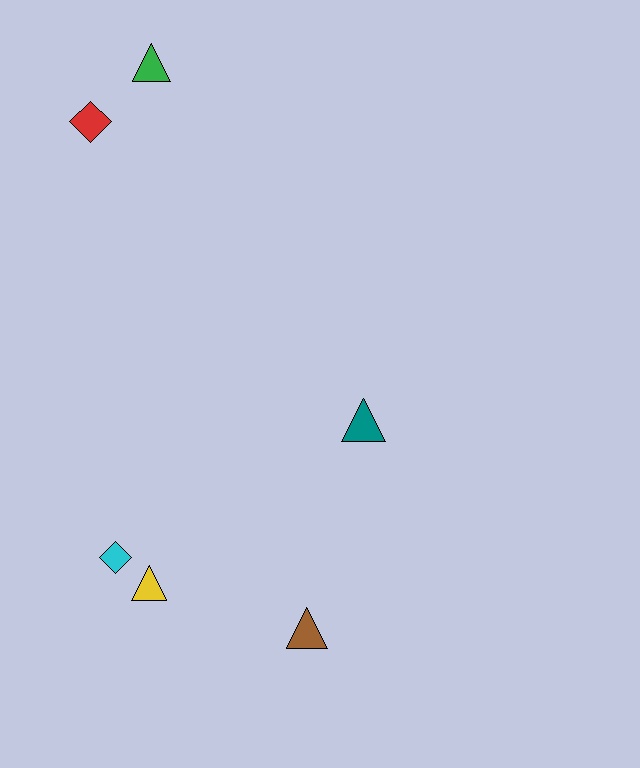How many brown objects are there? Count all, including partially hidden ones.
There is 1 brown object.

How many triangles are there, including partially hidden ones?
There are 4 triangles.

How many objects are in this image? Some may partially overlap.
There are 6 objects.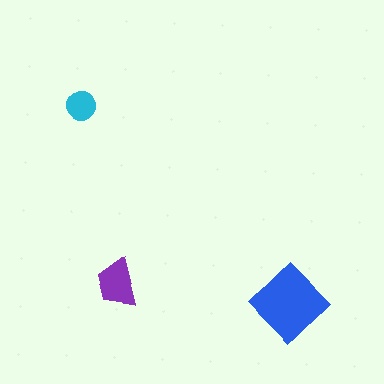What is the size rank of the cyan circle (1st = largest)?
3rd.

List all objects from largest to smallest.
The blue diamond, the purple trapezoid, the cyan circle.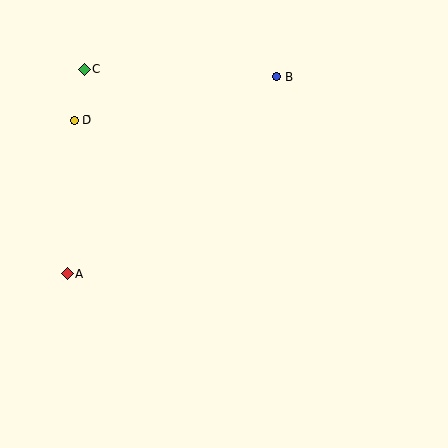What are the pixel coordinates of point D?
Point D is at (75, 120).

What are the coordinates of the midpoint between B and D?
The midpoint between B and D is at (176, 98).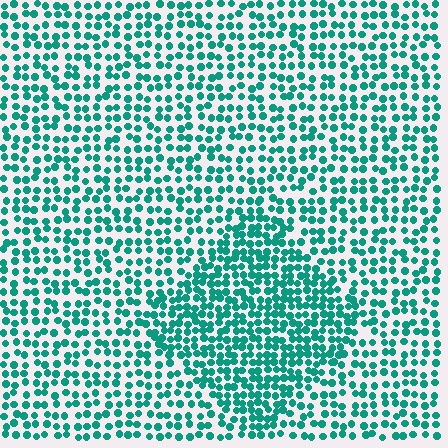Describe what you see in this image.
The image contains small teal elements arranged at two different densities. A diamond-shaped region is visible where the elements are more densely packed than the surrounding area.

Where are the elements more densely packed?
The elements are more densely packed inside the diamond boundary.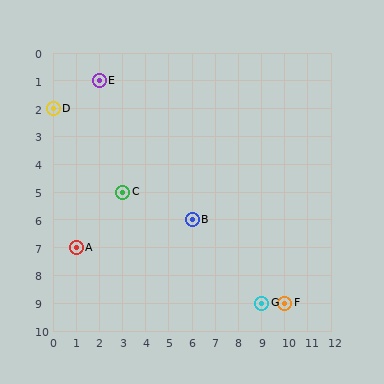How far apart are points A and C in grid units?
Points A and C are 2 columns and 2 rows apart (about 2.8 grid units diagonally).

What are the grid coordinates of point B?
Point B is at grid coordinates (6, 6).